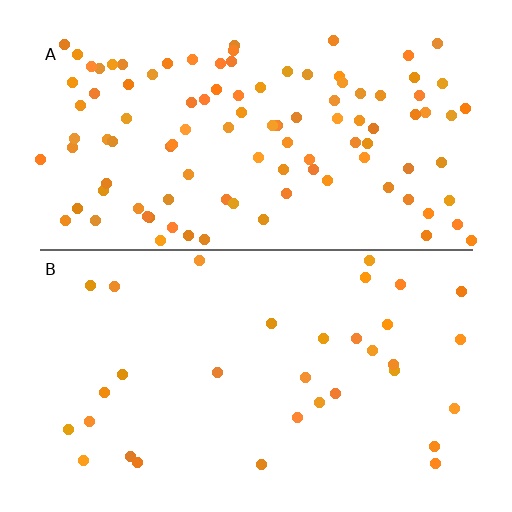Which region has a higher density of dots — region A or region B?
A (the top).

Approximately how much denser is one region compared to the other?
Approximately 3.2× — region A over region B.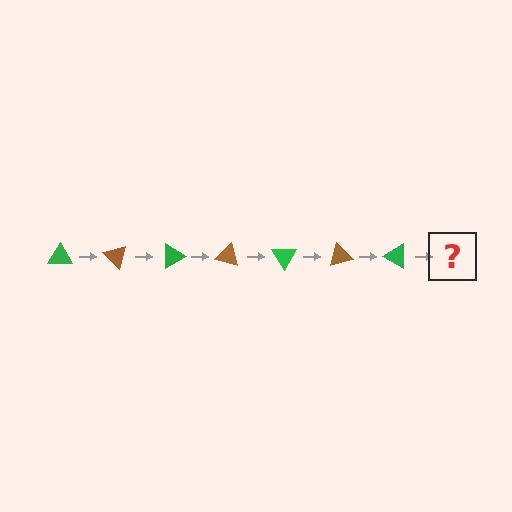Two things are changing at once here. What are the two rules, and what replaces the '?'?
The two rules are that it rotates 45 degrees each step and the color cycles through green and brown. The '?' should be a brown triangle, rotated 315 degrees from the start.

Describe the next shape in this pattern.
It should be a brown triangle, rotated 315 degrees from the start.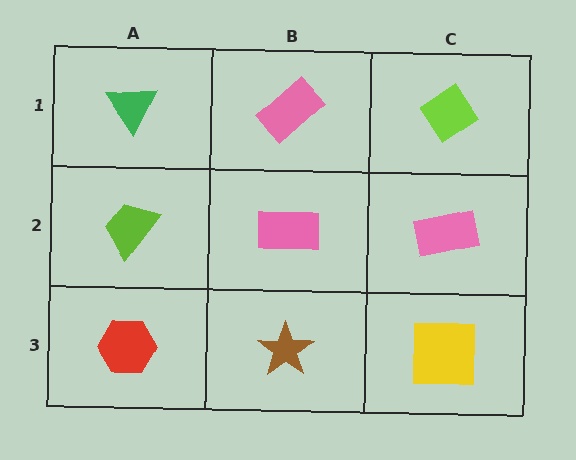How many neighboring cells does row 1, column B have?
3.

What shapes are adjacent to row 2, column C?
A lime diamond (row 1, column C), a yellow square (row 3, column C), a pink rectangle (row 2, column B).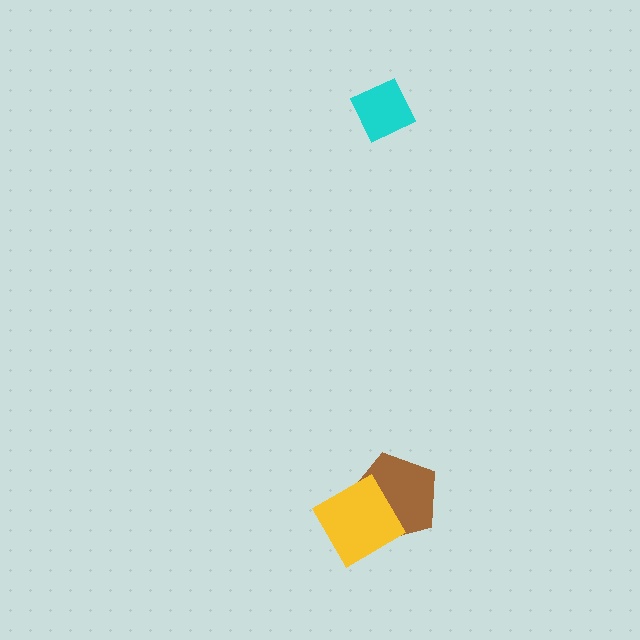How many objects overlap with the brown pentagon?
1 object overlaps with the brown pentagon.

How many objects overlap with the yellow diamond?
1 object overlaps with the yellow diamond.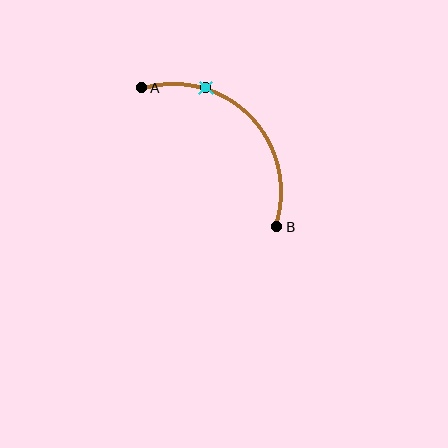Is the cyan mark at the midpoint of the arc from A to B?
No. The cyan mark lies on the arc but is closer to endpoint A. The arc midpoint would be at the point on the curve equidistant along the arc from both A and B.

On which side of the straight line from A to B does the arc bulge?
The arc bulges above and to the right of the straight line connecting A and B.